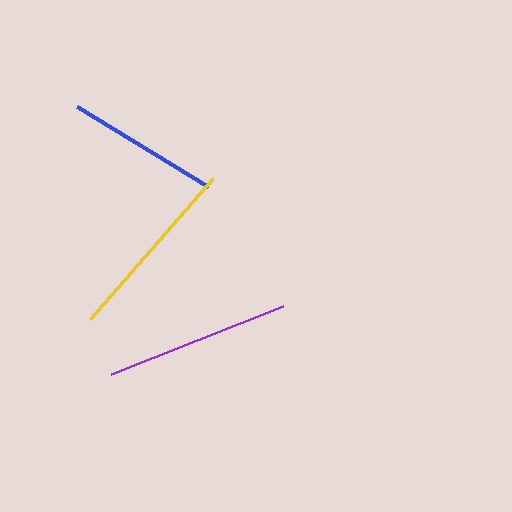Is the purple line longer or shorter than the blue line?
The purple line is longer than the blue line.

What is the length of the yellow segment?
The yellow segment is approximately 187 pixels long.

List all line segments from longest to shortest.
From longest to shortest: yellow, purple, blue.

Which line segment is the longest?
The yellow line is the longest at approximately 187 pixels.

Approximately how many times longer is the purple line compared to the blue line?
The purple line is approximately 1.2 times the length of the blue line.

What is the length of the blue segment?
The blue segment is approximately 154 pixels long.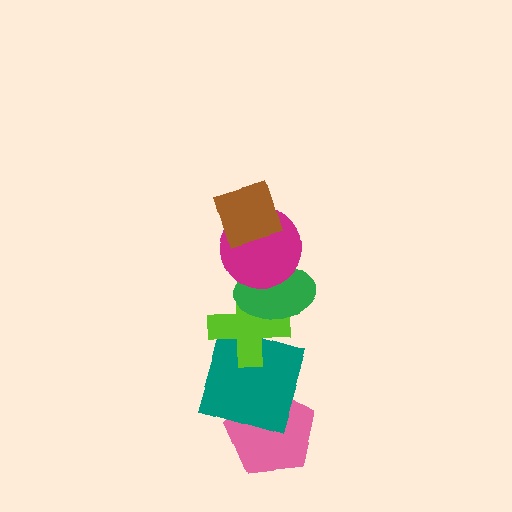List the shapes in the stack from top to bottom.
From top to bottom: the brown diamond, the magenta circle, the green ellipse, the lime cross, the teal square, the pink pentagon.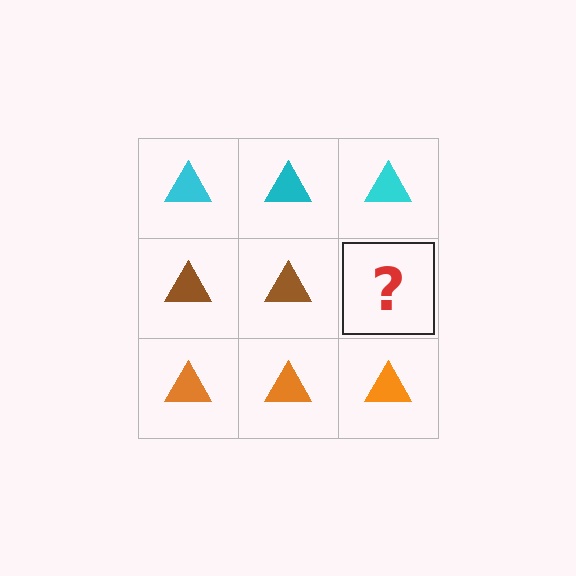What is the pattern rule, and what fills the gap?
The rule is that each row has a consistent color. The gap should be filled with a brown triangle.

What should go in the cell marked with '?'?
The missing cell should contain a brown triangle.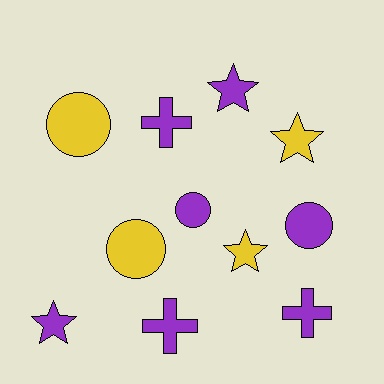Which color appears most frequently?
Purple, with 7 objects.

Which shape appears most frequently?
Circle, with 4 objects.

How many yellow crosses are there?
There are no yellow crosses.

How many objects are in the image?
There are 11 objects.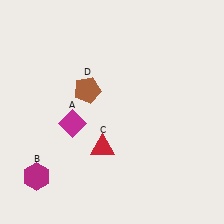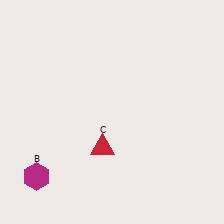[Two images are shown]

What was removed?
The brown pentagon (D), the magenta diamond (A) were removed in Image 2.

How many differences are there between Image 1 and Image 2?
There are 2 differences between the two images.